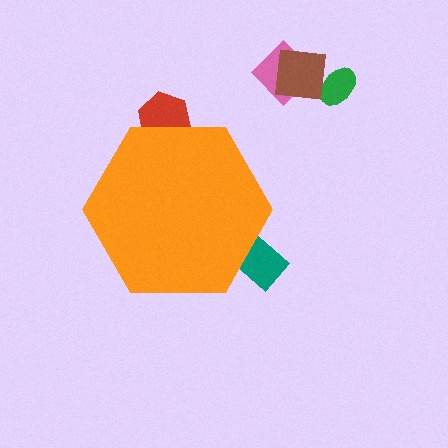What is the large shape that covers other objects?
An orange hexagon.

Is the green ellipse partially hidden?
No, the green ellipse is fully visible.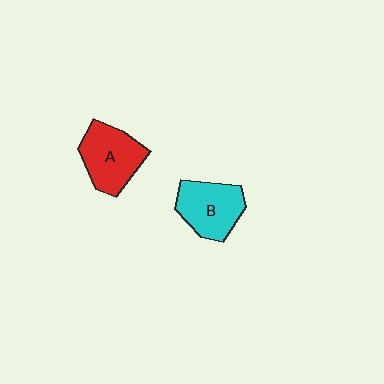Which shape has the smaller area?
Shape B (cyan).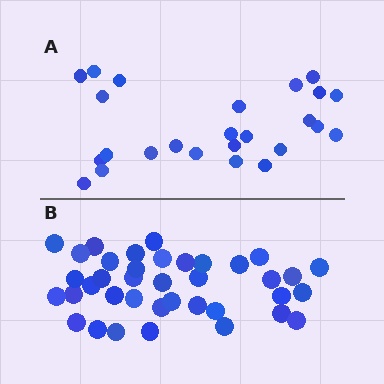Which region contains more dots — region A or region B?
Region B (the bottom region) has more dots.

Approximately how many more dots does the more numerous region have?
Region B has approximately 15 more dots than region A.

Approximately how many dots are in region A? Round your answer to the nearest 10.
About 20 dots. (The exact count is 25, which rounds to 20.)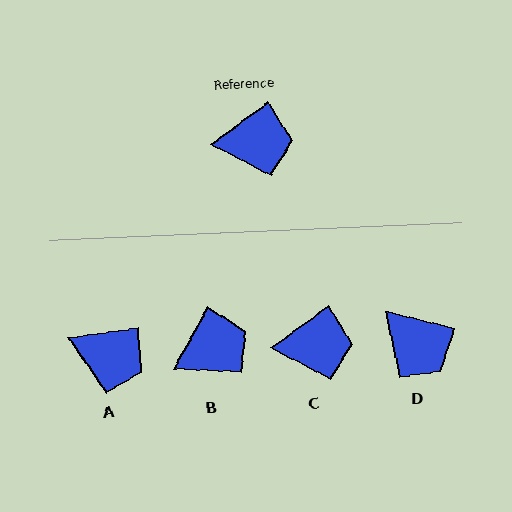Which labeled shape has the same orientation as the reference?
C.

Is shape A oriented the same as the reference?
No, it is off by about 28 degrees.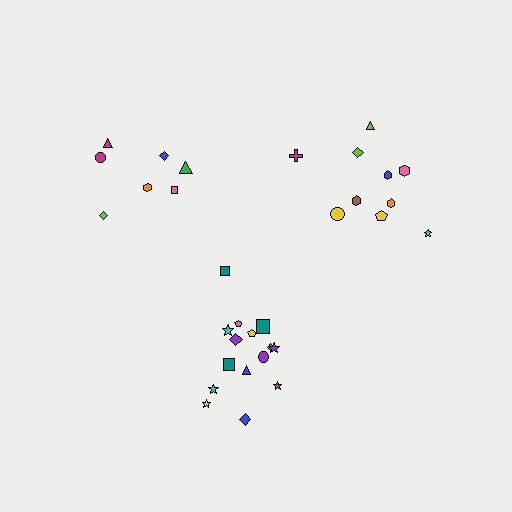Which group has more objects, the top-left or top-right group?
The top-right group.